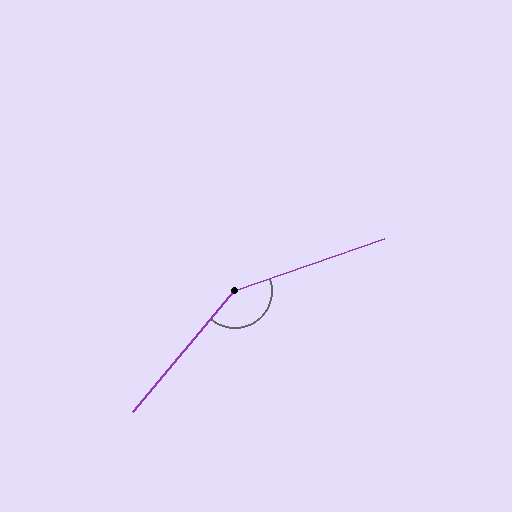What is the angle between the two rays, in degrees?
Approximately 149 degrees.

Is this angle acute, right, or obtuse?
It is obtuse.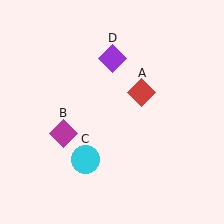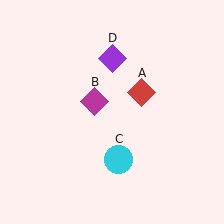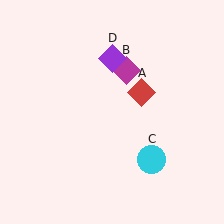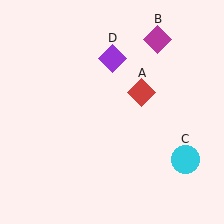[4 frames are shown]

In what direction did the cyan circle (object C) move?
The cyan circle (object C) moved right.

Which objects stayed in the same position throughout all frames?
Red diamond (object A) and purple diamond (object D) remained stationary.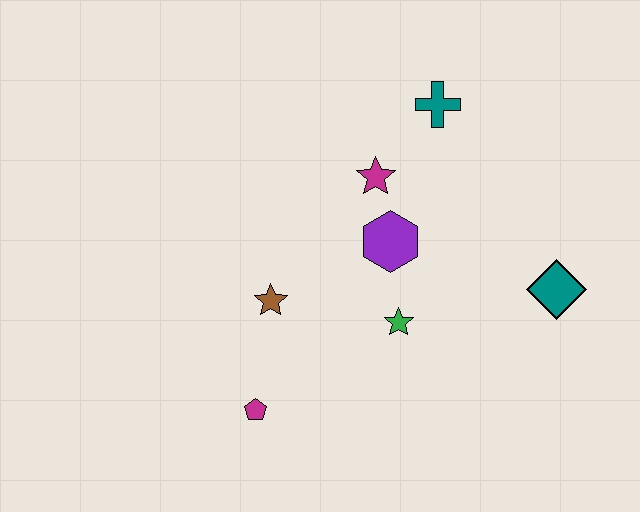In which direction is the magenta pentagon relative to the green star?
The magenta pentagon is to the left of the green star.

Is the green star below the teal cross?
Yes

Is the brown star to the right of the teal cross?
No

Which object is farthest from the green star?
The teal cross is farthest from the green star.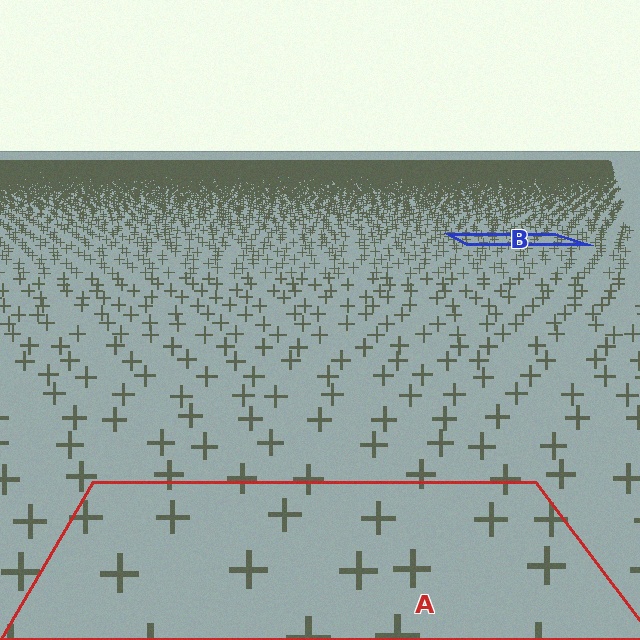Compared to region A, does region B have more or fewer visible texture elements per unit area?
Region B has more texture elements per unit area — they are packed more densely because it is farther away.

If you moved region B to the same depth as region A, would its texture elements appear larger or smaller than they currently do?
They would appear larger. At a closer depth, the same texture elements are projected at a bigger on-screen size.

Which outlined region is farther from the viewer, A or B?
Region B is farther from the viewer — the texture elements inside it appear smaller and more densely packed.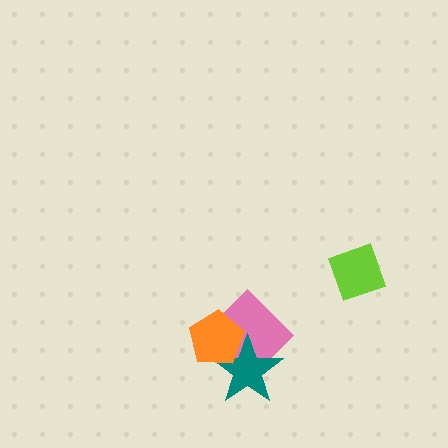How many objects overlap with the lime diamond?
0 objects overlap with the lime diamond.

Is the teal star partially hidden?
Yes, it is partially covered by another shape.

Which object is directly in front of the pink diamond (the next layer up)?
The teal star is directly in front of the pink diamond.